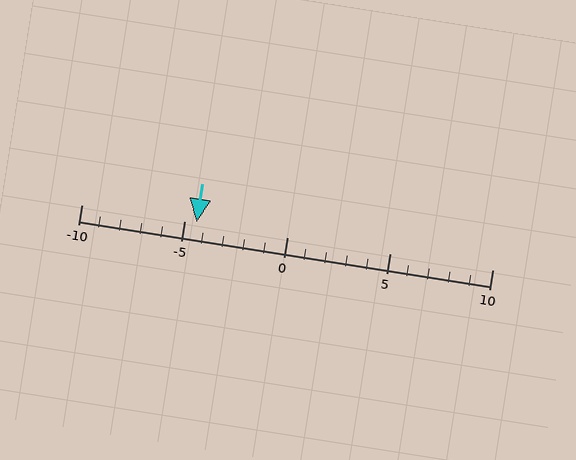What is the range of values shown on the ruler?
The ruler shows values from -10 to 10.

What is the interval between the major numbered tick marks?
The major tick marks are spaced 5 units apart.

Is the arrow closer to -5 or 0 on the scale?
The arrow is closer to -5.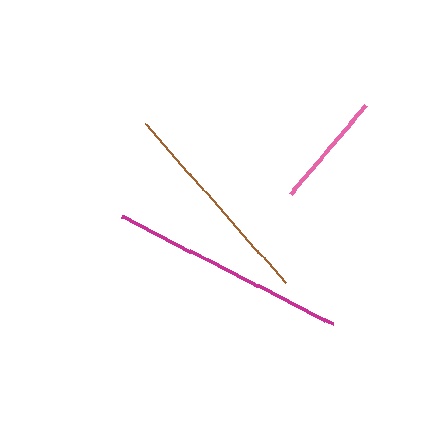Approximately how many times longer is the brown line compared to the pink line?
The brown line is approximately 1.8 times the length of the pink line.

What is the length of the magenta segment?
The magenta segment is approximately 238 pixels long.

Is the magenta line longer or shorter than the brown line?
The magenta line is longer than the brown line.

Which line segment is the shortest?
The pink line is the shortest at approximately 117 pixels.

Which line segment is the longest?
The magenta line is the longest at approximately 238 pixels.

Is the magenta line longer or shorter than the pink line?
The magenta line is longer than the pink line.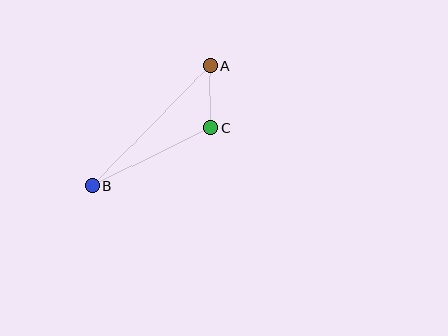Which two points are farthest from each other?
Points A and B are farthest from each other.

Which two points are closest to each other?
Points A and C are closest to each other.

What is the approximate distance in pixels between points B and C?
The distance between B and C is approximately 133 pixels.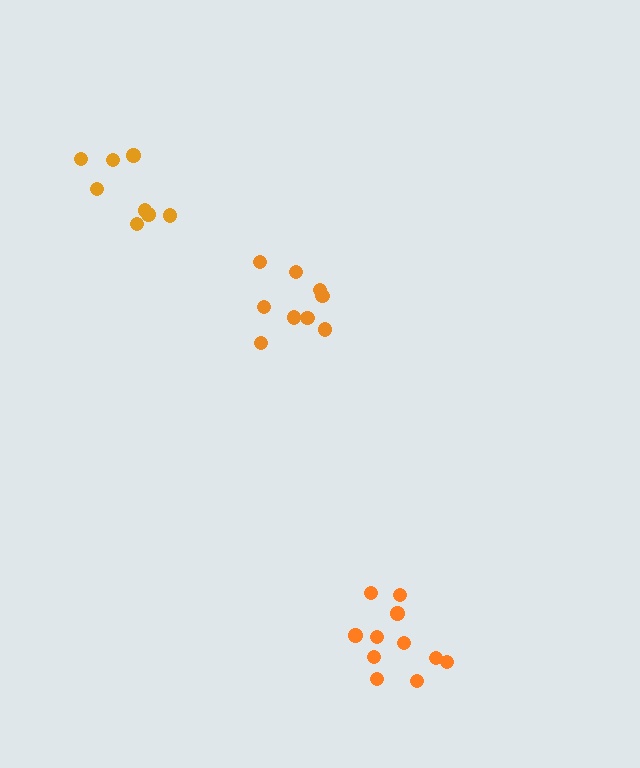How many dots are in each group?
Group 1: 11 dots, Group 2: 8 dots, Group 3: 9 dots (28 total).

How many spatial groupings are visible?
There are 3 spatial groupings.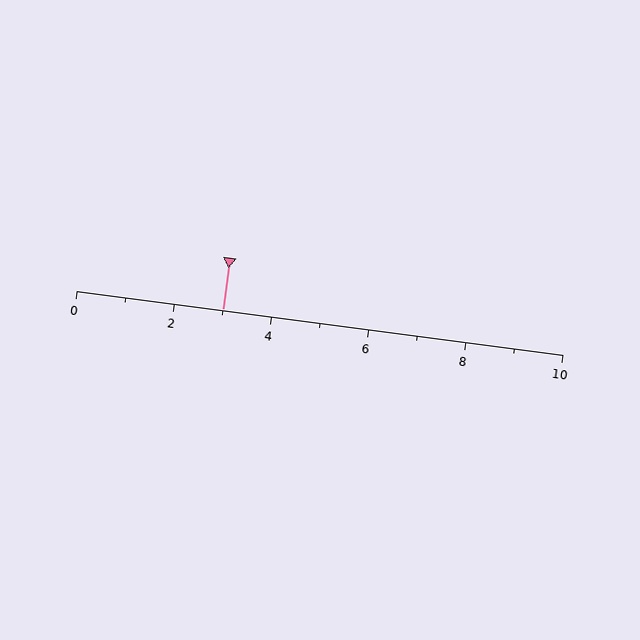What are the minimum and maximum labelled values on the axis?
The axis runs from 0 to 10.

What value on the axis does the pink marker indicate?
The marker indicates approximately 3.